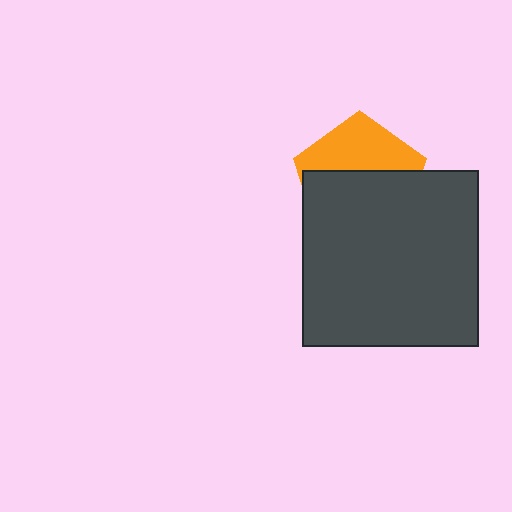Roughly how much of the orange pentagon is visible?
A small part of it is visible (roughly 40%).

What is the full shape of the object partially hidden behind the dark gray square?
The partially hidden object is an orange pentagon.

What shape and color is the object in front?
The object in front is a dark gray square.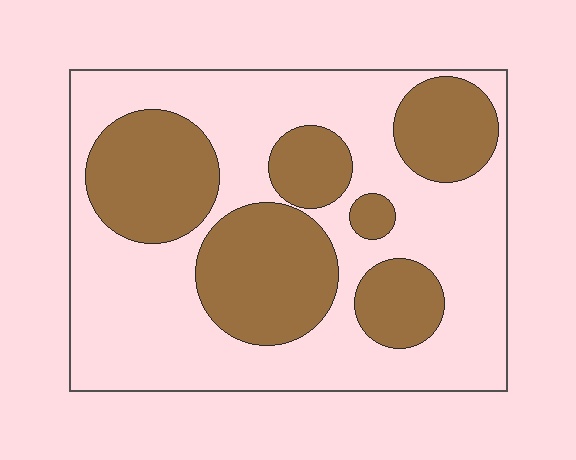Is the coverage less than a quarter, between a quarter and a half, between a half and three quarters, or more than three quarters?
Between a quarter and a half.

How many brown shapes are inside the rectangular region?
6.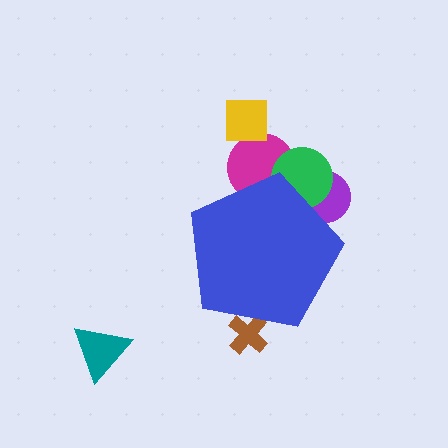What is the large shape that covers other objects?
A blue pentagon.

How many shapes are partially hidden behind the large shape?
4 shapes are partially hidden.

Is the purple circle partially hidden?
Yes, the purple circle is partially hidden behind the blue pentagon.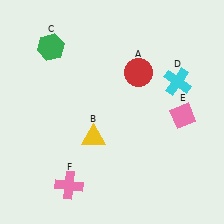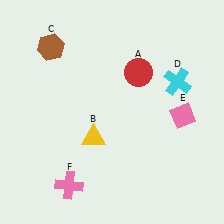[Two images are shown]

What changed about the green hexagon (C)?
In Image 1, C is green. In Image 2, it changed to brown.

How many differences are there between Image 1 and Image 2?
There is 1 difference between the two images.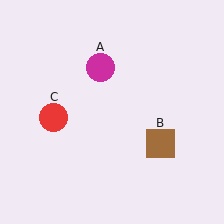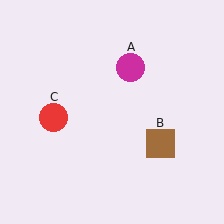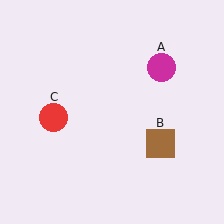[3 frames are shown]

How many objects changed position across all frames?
1 object changed position: magenta circle (object A).